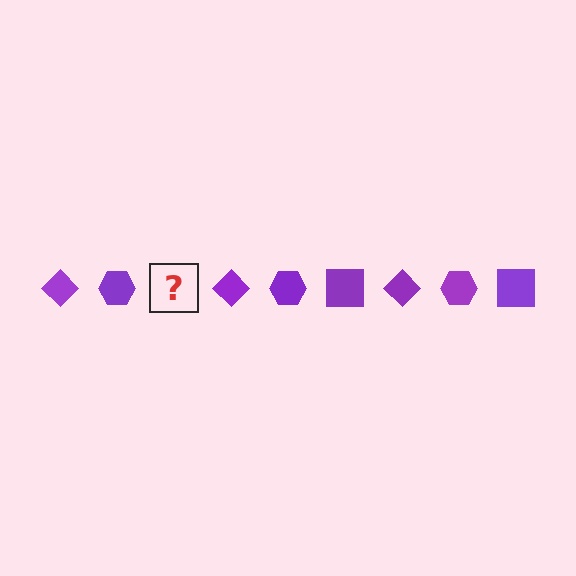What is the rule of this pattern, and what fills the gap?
The rule is that the pattern cycles through diamond, hexagon, square shapes in purple. The gap should be filled with a purple square.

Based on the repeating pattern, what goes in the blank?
The blank should be a purple square.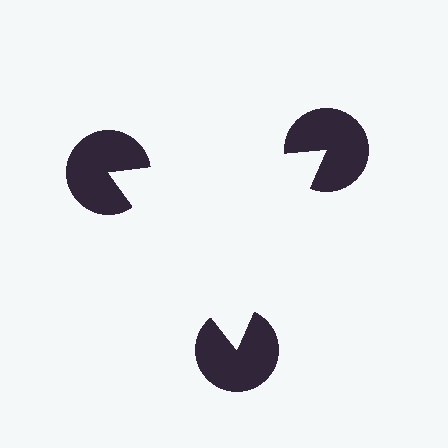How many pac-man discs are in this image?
There are 3 — one at each vertex of the illusory triangle.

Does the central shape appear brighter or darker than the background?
It typically appears slightly brighter than the background, even though no actual brightness change is drawn.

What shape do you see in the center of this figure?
An illusory triangle — its edges are inferred from the aligned wedge cuts in the pac-man discs, not physically drawn.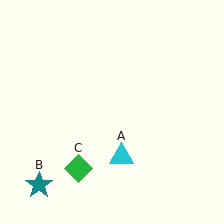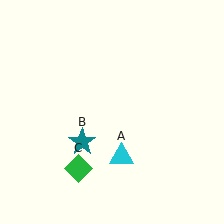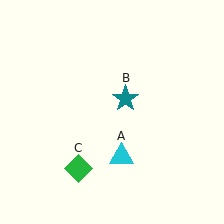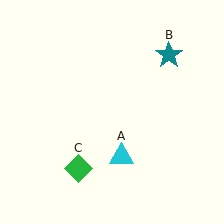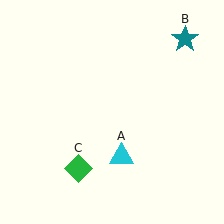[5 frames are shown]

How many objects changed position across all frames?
1 object changed position: teal star (object B).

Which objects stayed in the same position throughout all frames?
Cyan triangle (object A) and green diamond (object C) remained stationary.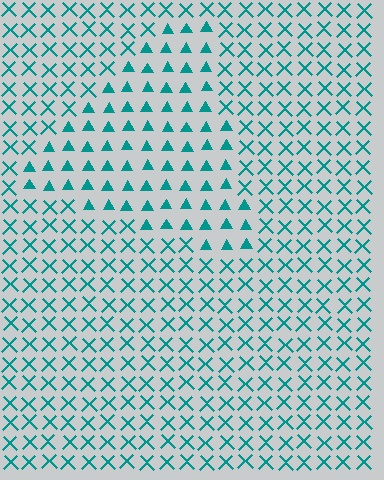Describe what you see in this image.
The image is filled with small teal elements arranged in a uniform grid. A triangle-shaped region contains triangles, while the surrounding area contains X marks. The boundary is defined purely by the change in element shape.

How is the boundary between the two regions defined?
The boundary is defined by a change in element shape: triangles inside vs. X marks outside. All elements share the same color and spacing.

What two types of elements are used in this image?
The image uses triangles inside the triangle region and X marks outside it.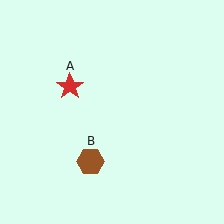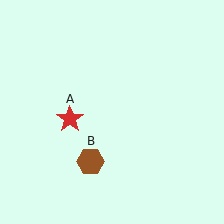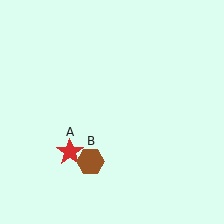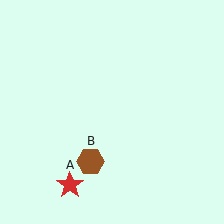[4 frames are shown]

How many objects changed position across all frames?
1 object changed position: red star (object A).